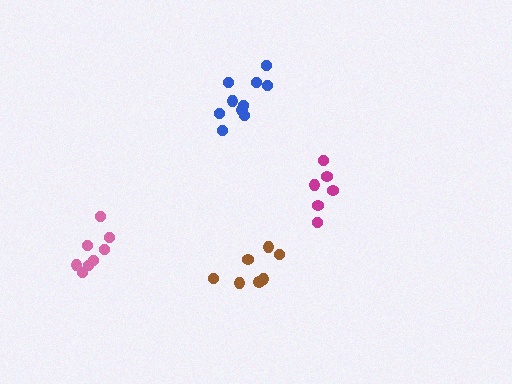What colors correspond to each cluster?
The clusters are colored: magenta, brown, blue, pink.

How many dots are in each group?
Group 1: 6 dots, Group 2: 7 dots, Group 3: 10 dots, Group 4: 8 dots (31 total).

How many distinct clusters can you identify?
There are 4 distinct clusters.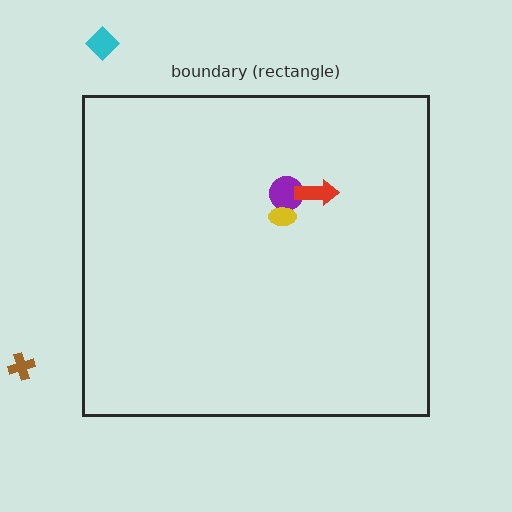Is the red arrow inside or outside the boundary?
Inside.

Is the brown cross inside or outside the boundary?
Outside.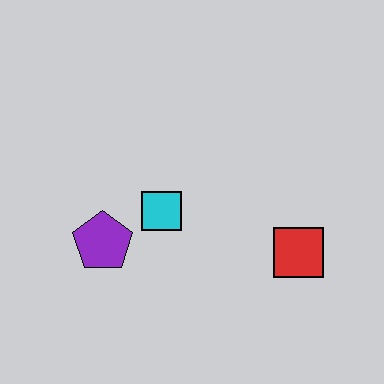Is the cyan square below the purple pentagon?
No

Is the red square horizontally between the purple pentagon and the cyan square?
No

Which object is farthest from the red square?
The purple pentagon is farthest from the red square.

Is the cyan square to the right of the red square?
No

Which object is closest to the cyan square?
The purple pentagon is closest to the cyan square.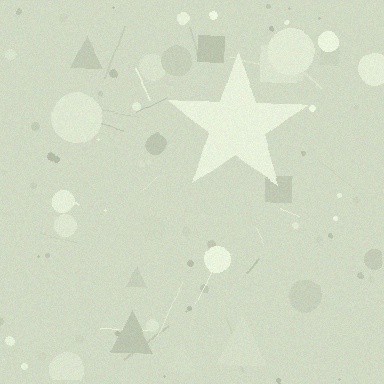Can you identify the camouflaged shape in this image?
The camouflaged shape is a star.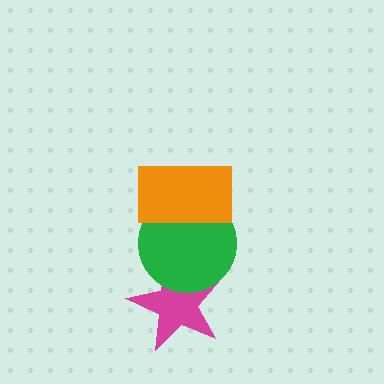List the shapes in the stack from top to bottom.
From top to bottom: the orange rectangle, the green circle, the magenta star.